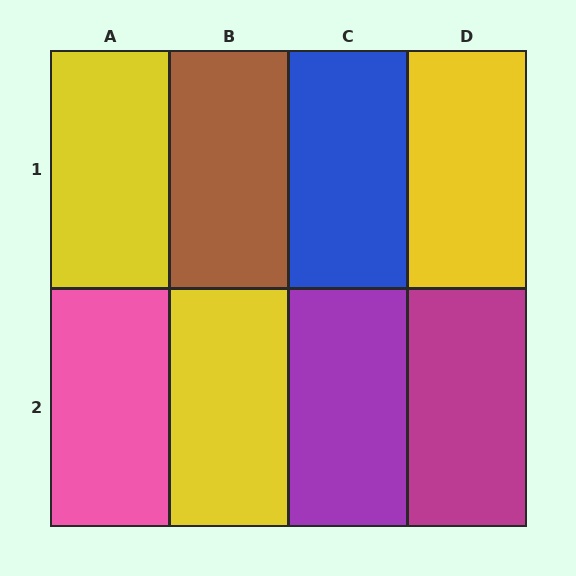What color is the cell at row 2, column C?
Purple.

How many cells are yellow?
3 cells are yellow.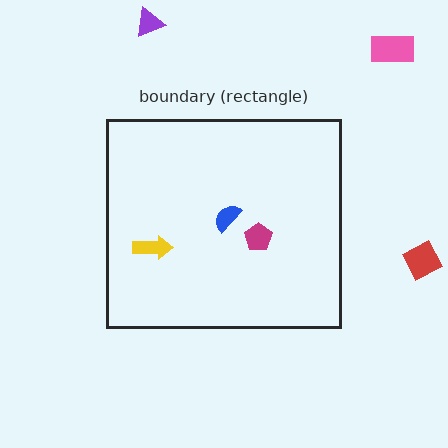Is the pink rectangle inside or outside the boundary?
Outside.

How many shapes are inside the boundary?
3 inside, 3 outside.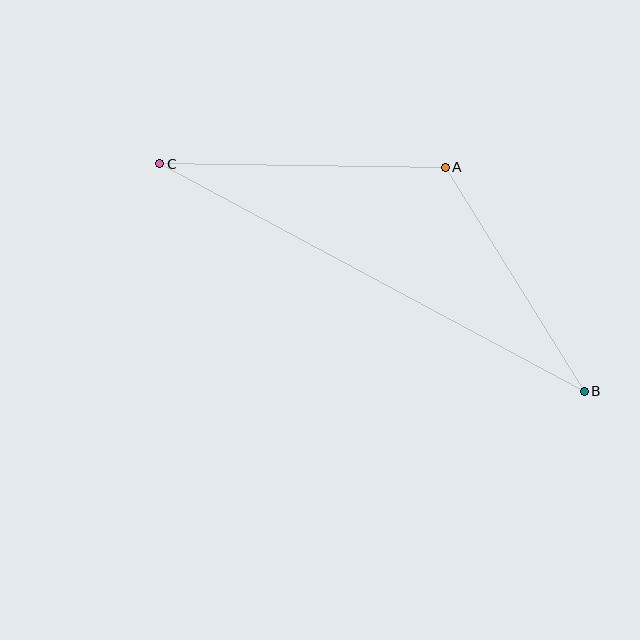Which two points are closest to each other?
Points A and B are closest to each other.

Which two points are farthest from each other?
Points B and C are farthest from each other.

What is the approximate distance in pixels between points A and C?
The distance between A and C is approximately 286 pixels.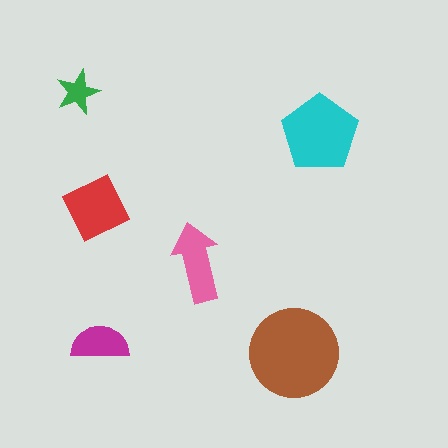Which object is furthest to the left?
The green star is leftmost.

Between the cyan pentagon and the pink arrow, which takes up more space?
The cyan pentagon.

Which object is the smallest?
The green star.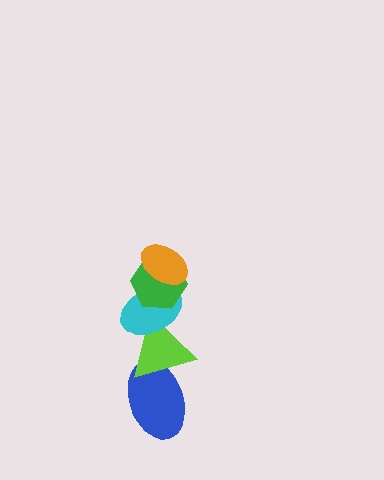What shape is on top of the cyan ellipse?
The green hexagon is on top of the cyan ellipse.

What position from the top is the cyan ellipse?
The cyan ellipse is 3rd from the top.